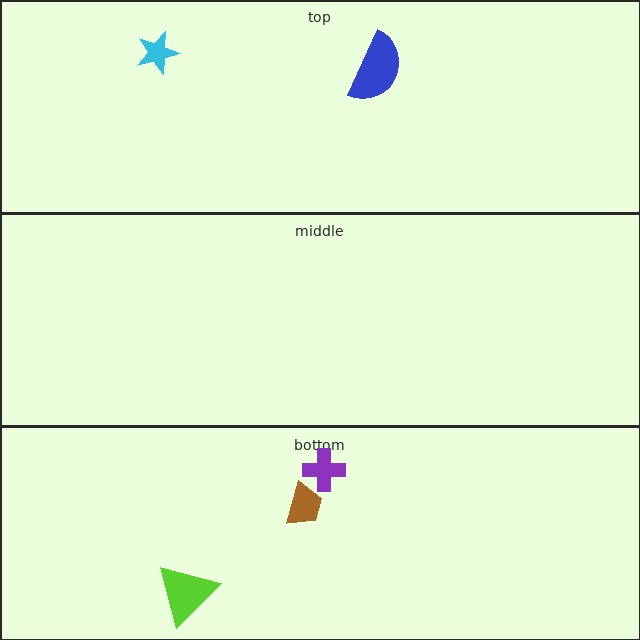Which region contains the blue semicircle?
The top region.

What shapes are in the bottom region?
The purple cross, the brown trapezoid, the lime triangle.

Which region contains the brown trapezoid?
The bottom region.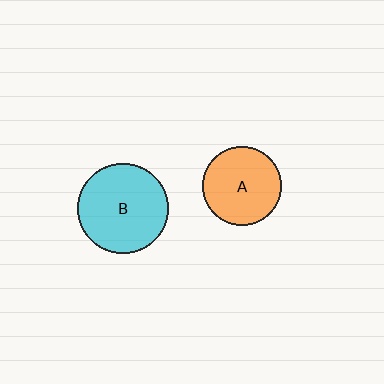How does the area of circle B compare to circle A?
Approximately 1.3 times.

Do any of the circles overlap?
No, none of the circles overlap.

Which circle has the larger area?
Circle B (cyan).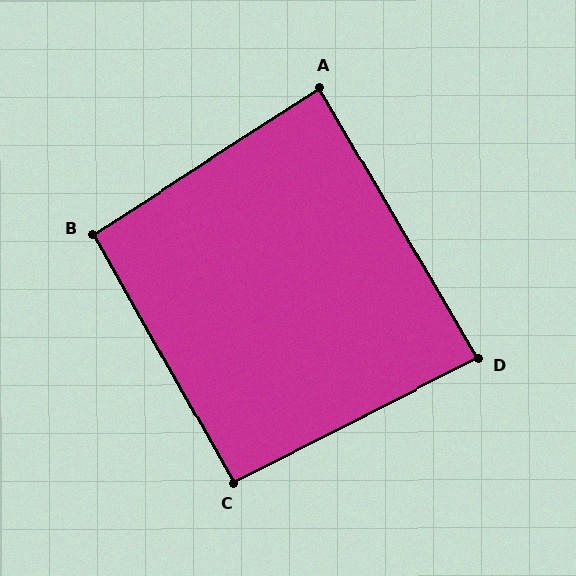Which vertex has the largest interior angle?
B, at approximately 93 degrees.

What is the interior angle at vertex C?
Approximately 92 degrees (approximately right).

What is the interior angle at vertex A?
Approximately 88 degrees (approximately right).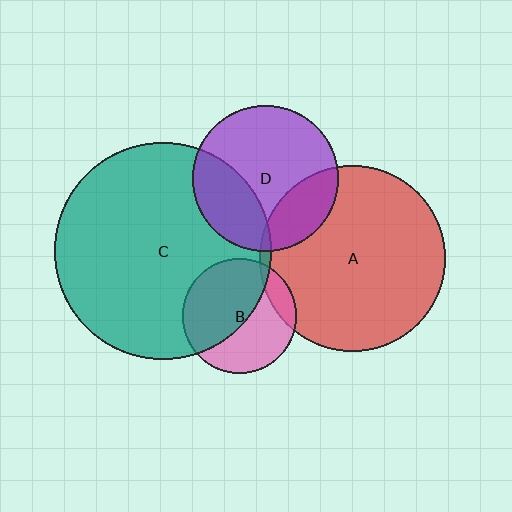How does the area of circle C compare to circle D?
Approximately 2.2 times.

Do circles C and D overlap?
Yes.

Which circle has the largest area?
Circle C (teal).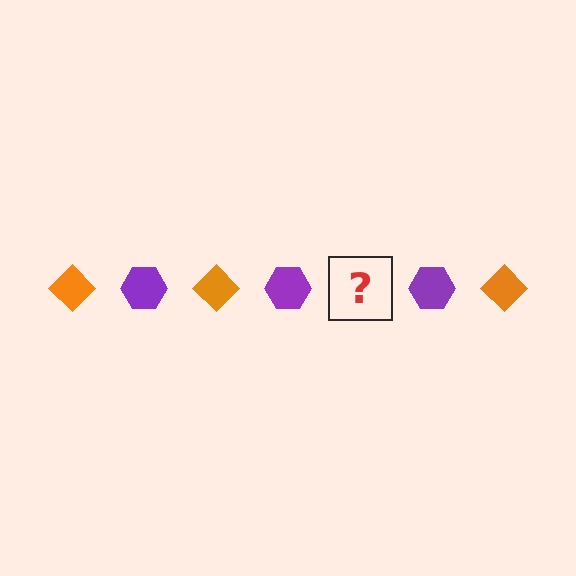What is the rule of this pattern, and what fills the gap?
The rule is that the pattern alternates between orange diamond and purple hexagon. The gap should be filled with an orange diamond.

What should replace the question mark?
The question mark should be replaced with an orange diamond.